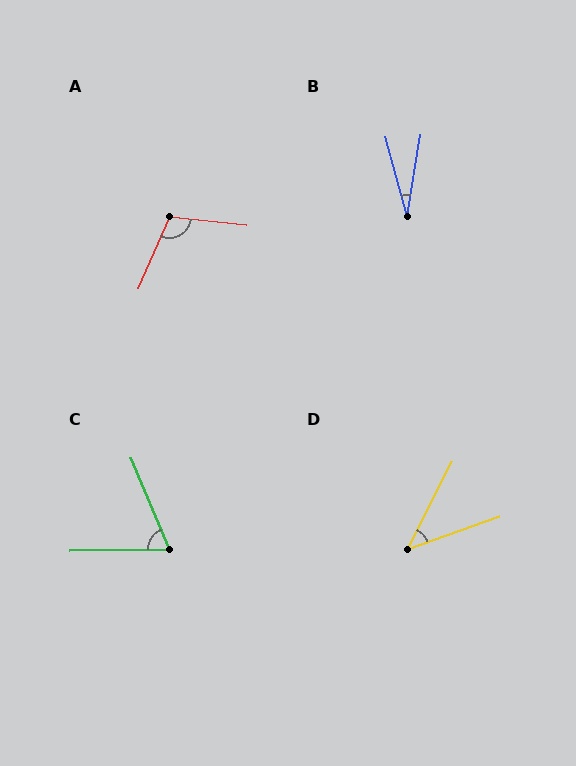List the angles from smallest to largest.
B (24°), D (43°), C (67°), A (108°).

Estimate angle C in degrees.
Approximately 67 degrees.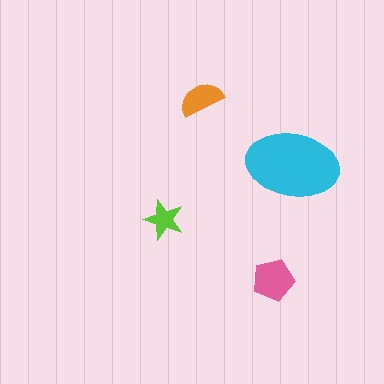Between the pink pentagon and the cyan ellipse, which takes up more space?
The cyan ellipse.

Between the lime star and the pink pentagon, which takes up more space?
The pink pentagon.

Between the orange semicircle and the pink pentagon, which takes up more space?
The pink pentagon.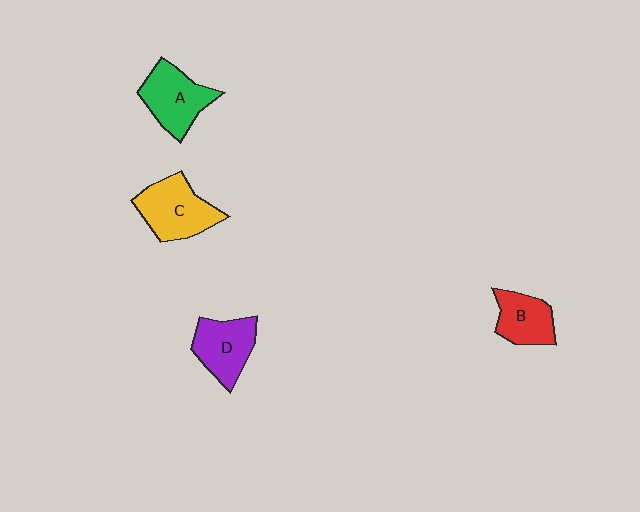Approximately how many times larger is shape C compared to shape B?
Approximately 1.4 times.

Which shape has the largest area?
Shape C (yellow).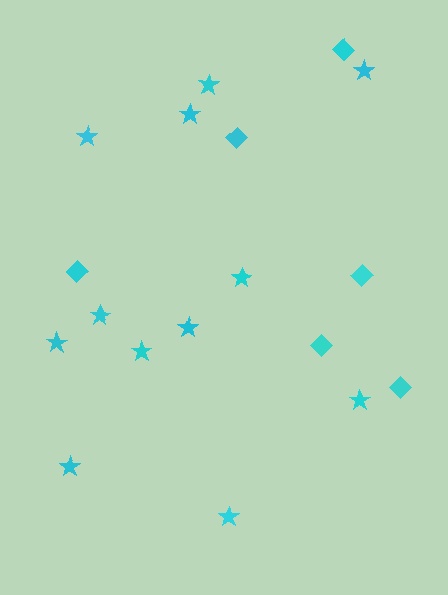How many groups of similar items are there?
There are 2 groups: one group of stars (12) and one group of diamonds (6).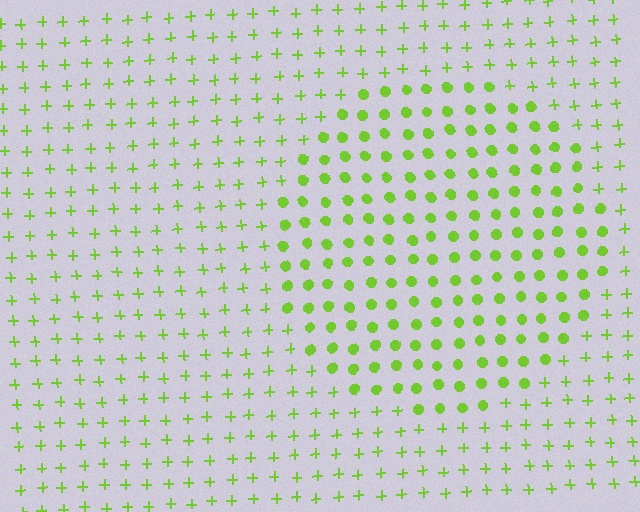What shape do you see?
I see a circle.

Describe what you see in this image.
The image is filled with small lime elements arranged in a uniform grid. A circle-shaped region contains circles, while the surrounding area contains plus signs. The boundary is defined purely by the change in element shape.